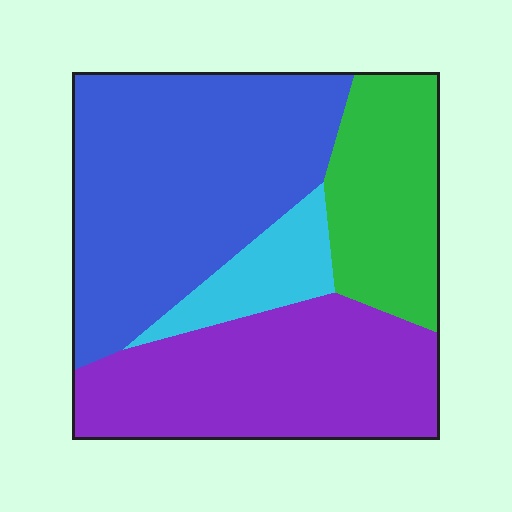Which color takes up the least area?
Cyan, at roughly 10%.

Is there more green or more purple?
Purple.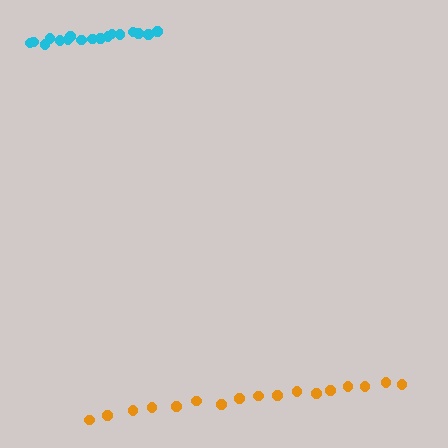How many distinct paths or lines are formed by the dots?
There are 2 distinct paths.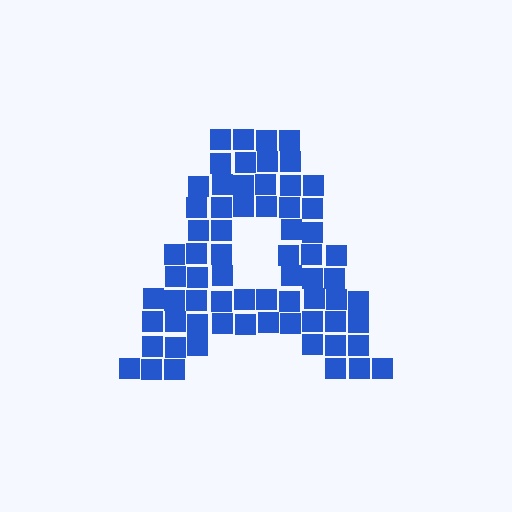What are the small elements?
The small elements are squares.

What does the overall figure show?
The overall figure shows the letter A.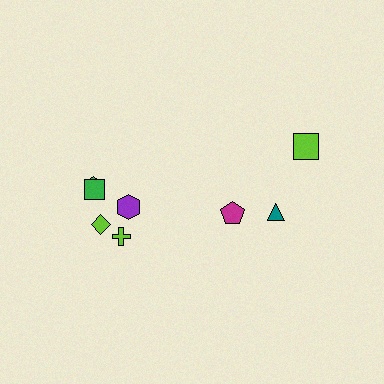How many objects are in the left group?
There are 5 objects.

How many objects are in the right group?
There are 3 objects.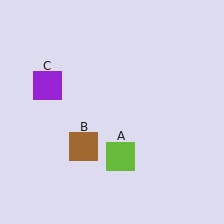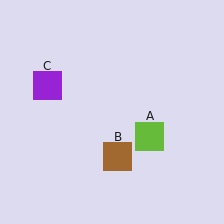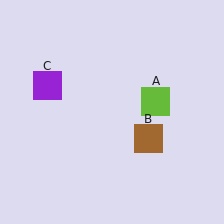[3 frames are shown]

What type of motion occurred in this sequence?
The lime square (object A), brown square (object B) rotated counterclockwise around the center of the scene.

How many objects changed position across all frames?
2 objects changed position: lime square (object A), brown square (object B).